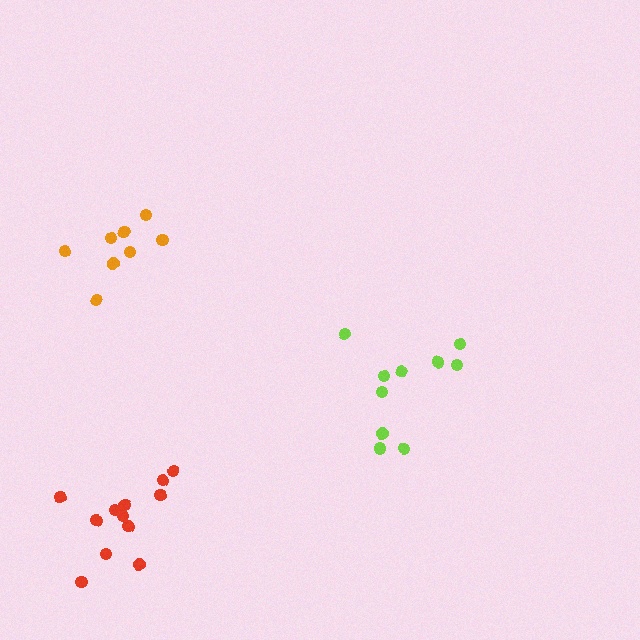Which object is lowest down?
The red cluster is bottommost.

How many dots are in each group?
Group 1: 10 dots, Group 2: 8 dots, Group 3: 12 dots (30 total).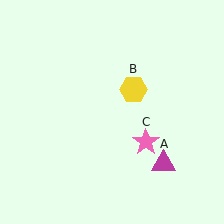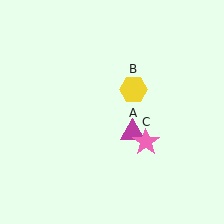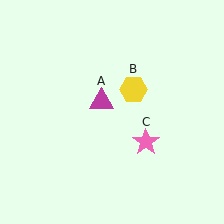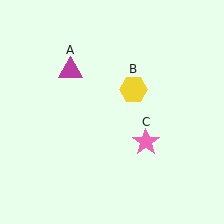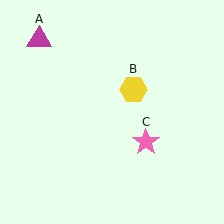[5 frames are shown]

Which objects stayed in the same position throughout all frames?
Yellow hexagon (object B) and pink star (object C) remained stationary.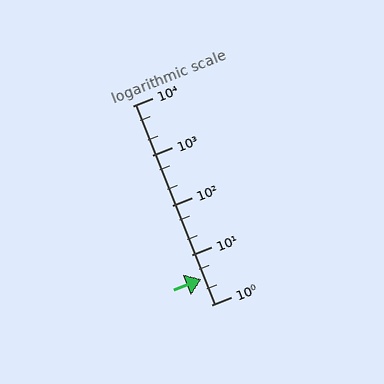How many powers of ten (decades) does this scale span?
The scale spans 4 decades, from 1 to 10000.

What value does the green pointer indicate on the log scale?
The pointer indicates approximately 3.2.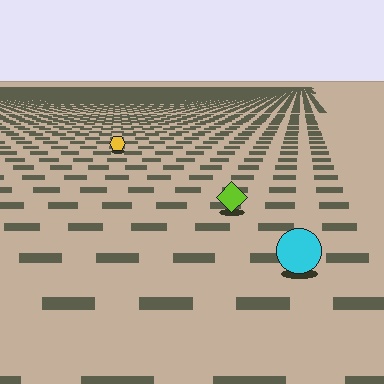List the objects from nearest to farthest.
From nearest to farthest: the cyan circle, the lime diamond, the yellow hexagon.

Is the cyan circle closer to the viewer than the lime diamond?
Yes. The cyan circle is closer — you can tell from the texture gradient: the ground texture is coarser near it.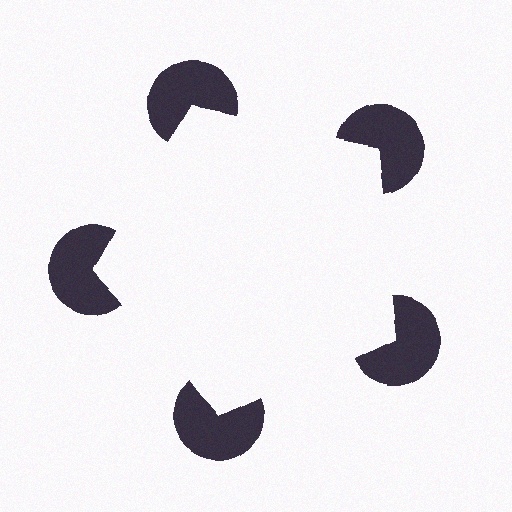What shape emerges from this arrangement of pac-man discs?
An illusory pentagon — its edges are inferred from the aligned wedge cuts in the pac-man discs, not physically drawn.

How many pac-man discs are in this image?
There are 5 — one at each vertex of the illusory pentagon.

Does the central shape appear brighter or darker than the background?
It typically appears slightly brighter than the background, even though no actual brightness change is drawn.